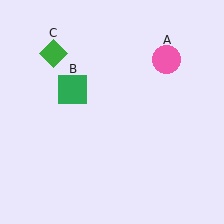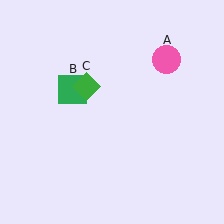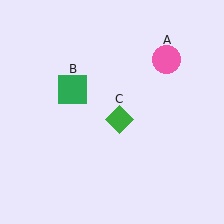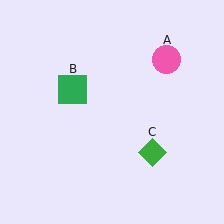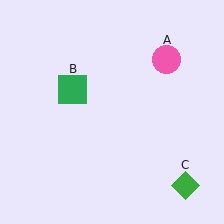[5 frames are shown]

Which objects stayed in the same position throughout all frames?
Pink circle (object A) and green square (object B) remained stationary.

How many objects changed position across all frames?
1 object changed position: green diamond (object C).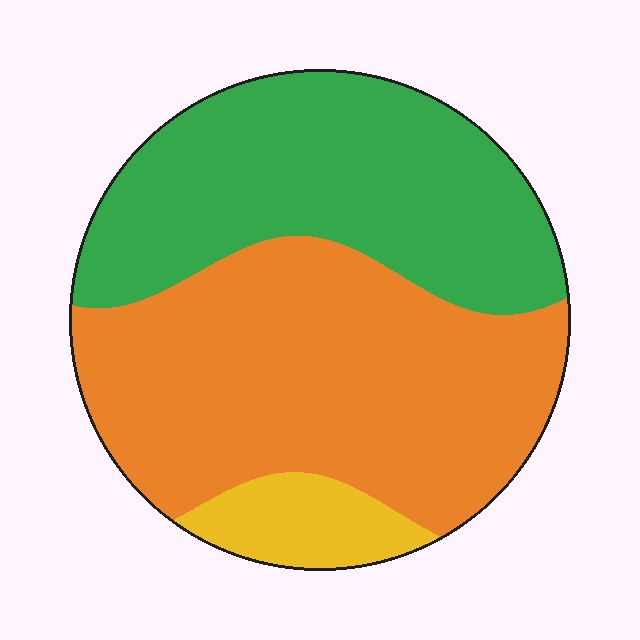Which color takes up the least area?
Yellow, at roughly 10%.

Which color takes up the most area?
Orange, at roughly 50%.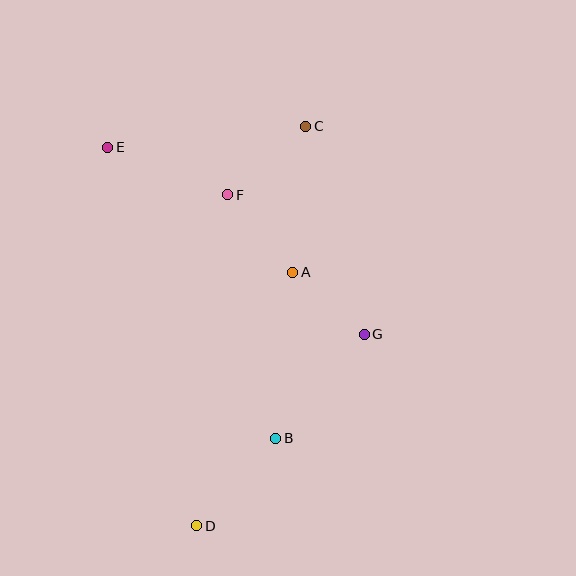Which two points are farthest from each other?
Points C and D are farthest from each other.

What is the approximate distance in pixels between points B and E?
The distance between B and E is approximately 336 pixels.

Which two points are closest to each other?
Points A and G are closest to each other.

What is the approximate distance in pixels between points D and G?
The distance between D and G is approximately 255 pixels.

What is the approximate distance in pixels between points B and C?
The distance between B and C is approximately 313 pixels.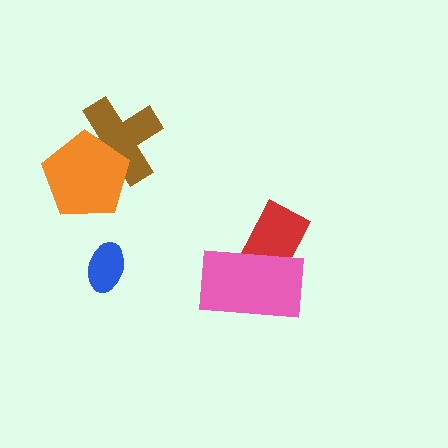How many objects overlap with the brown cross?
1 object overlaps with the brown cross.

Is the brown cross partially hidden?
Yes, it is partially covered by another shape.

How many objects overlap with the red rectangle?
1 object overlaps with the red rectangle.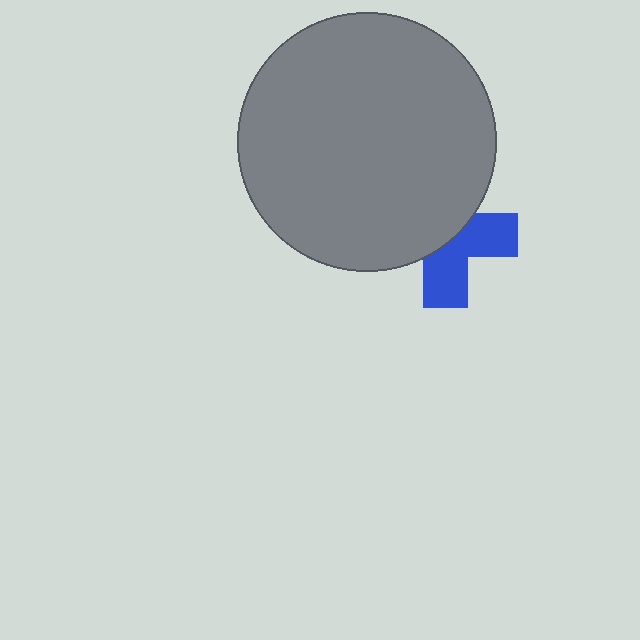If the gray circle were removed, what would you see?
You would see the complete blue cross.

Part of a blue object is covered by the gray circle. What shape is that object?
It is a cross.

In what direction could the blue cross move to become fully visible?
The blue cross could move toward the lower-right. That would shift it out from behind the gray circle entirely.